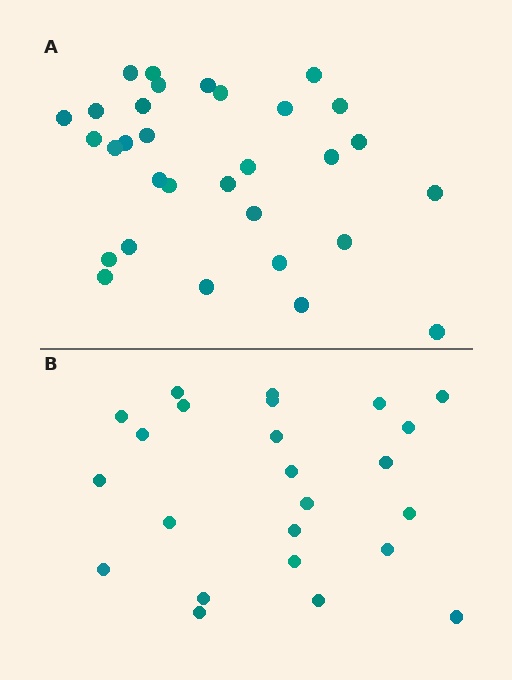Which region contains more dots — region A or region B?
Region A (the top region) has more dots.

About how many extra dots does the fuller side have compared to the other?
Region A has roughly 8 or so more dots than region B.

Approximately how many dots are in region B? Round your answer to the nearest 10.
About 20 dots. (The exact count is 24, which rounds to 20.)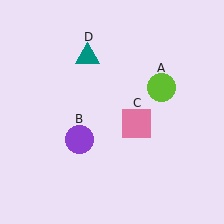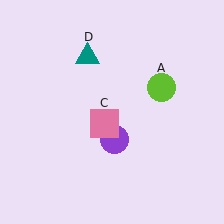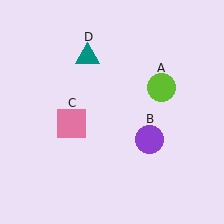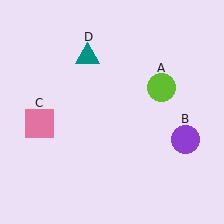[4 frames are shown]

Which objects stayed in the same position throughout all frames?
Lime circle (object A) and teal triangle (object D) remained stationary.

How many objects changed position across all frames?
2 objects changed position: purple circle (object B), pink square (object C).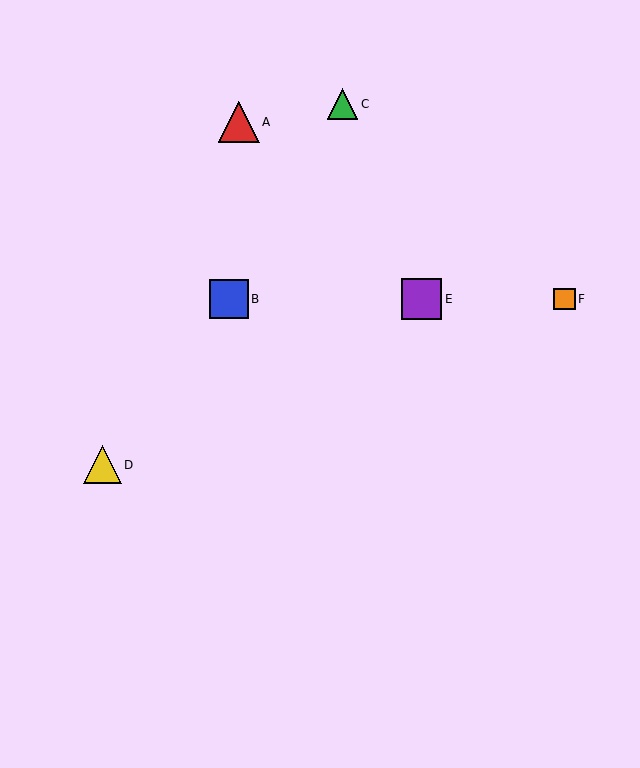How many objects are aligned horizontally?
3 objects (B, E, F) are aligned horizontally.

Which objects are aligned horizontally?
Objects B, E, F are aligned horizontally.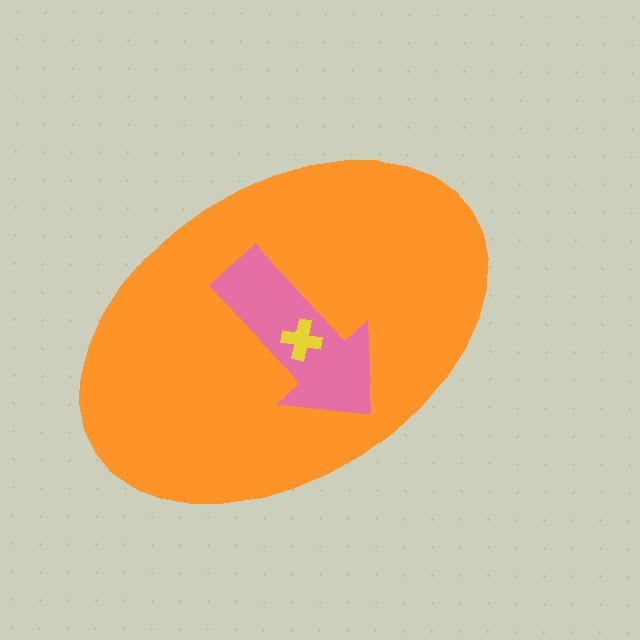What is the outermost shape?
The orange ellipse.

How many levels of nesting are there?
3.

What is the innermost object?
The yellow cross.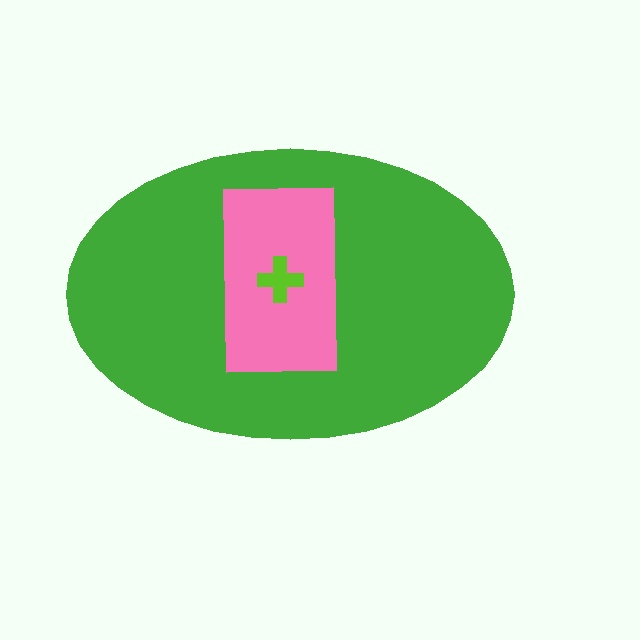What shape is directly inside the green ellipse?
The pink rectangle.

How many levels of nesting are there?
3.